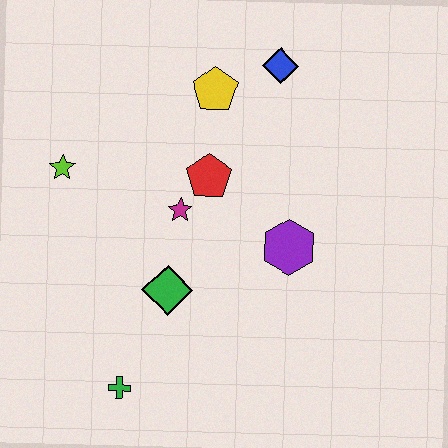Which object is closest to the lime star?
The magenta star is closest to the lime star.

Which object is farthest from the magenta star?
The green cross is farthest from the magenta star.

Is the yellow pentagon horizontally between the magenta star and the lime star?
No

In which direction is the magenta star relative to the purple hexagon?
The magenta star is to the left of the purple hexagon.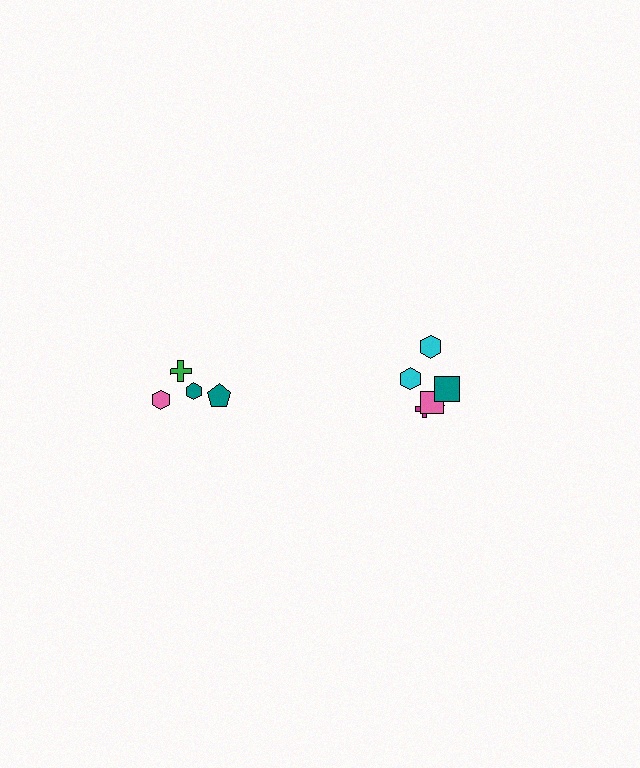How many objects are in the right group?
There are 6 objects.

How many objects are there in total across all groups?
There are 10 objects.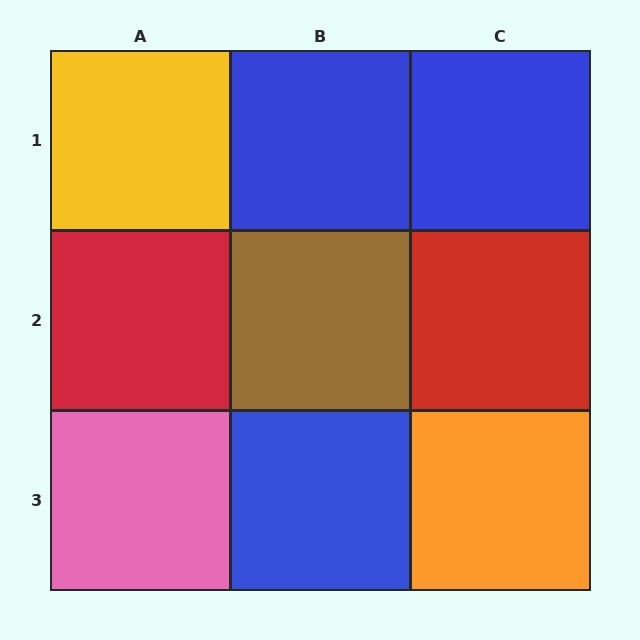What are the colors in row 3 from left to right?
Pink, blue, orange.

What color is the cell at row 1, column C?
Blue.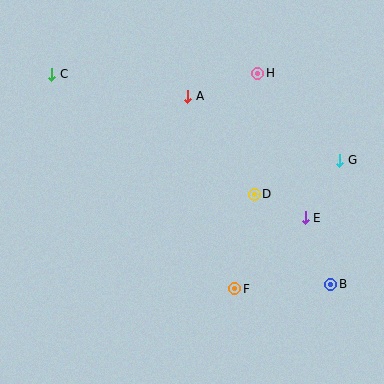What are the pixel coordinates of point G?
Point G is at (340, 160).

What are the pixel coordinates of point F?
Point F is at (235, 289).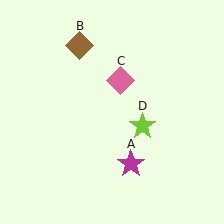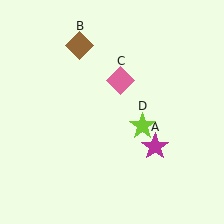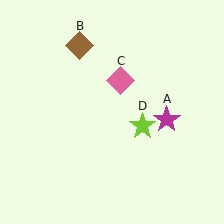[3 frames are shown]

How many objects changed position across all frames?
1 object changed position: magenta star (object A).